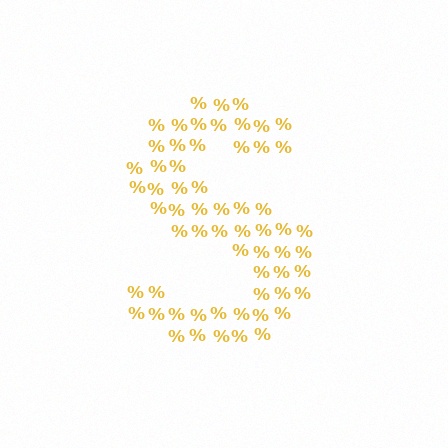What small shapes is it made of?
It is made of small percent signs.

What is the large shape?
The large shape is the letter S.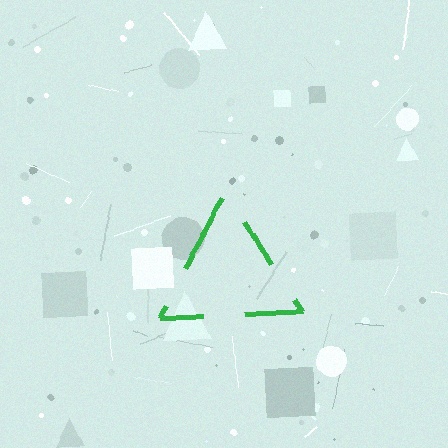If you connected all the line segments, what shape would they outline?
They would outline a triangle.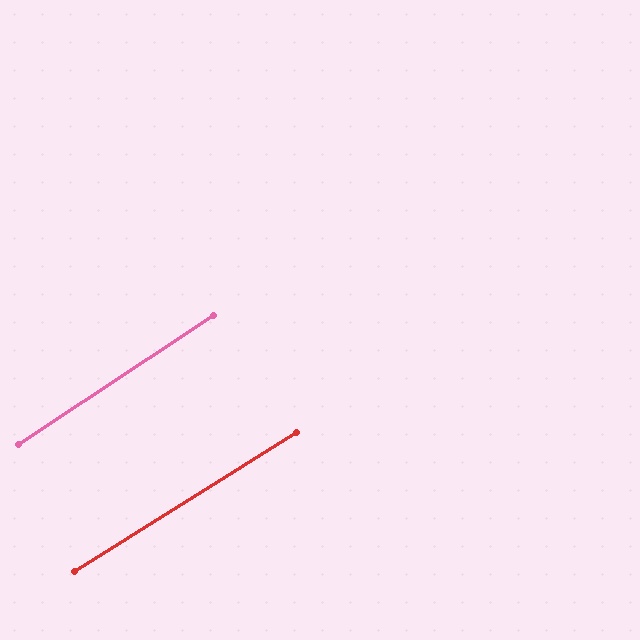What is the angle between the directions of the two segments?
Approximately 1 degree.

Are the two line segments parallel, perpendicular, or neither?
Parallel — their directions differ by only 1.5°.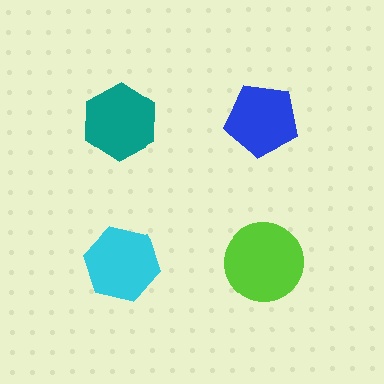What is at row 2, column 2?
A lime circle.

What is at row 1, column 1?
A teal hexagon.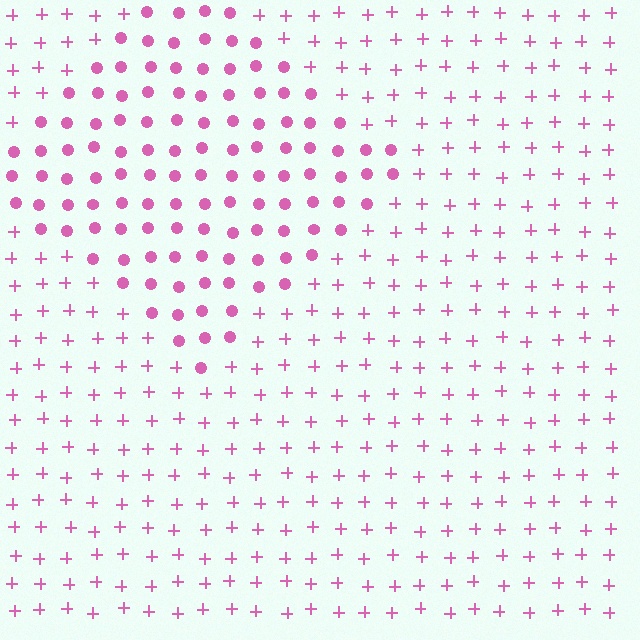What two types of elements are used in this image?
The image uses circles inside the diamond region and plus signs outside it.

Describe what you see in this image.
The image is filled with small pink elements arranged in a uniform grid. A diamond-shaped region contains circles, while the surrounding area contains plus signs. The boundary is defined purely by the change in element shape.